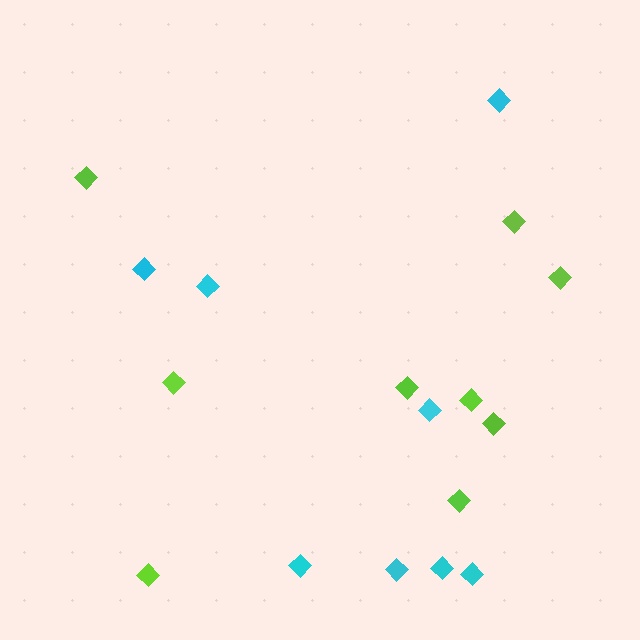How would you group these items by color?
There are 2 groups: one group of cyan diamonds (8) and one group of lime diamonds (9).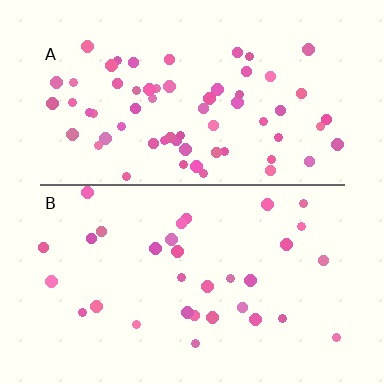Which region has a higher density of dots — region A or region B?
A (the top).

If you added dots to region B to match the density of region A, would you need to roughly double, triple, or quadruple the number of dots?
Approximately double.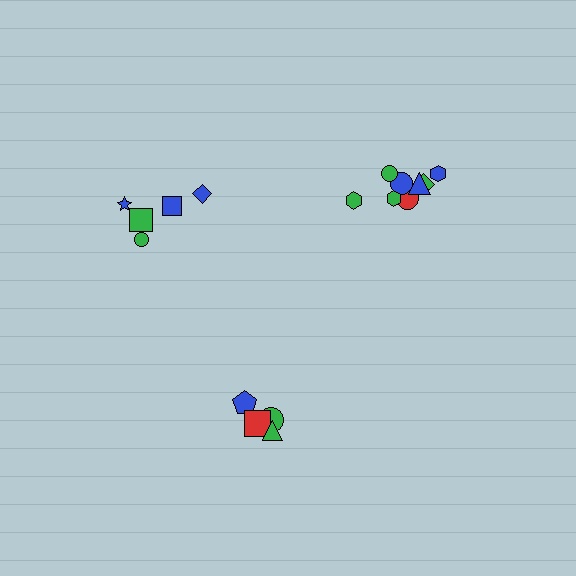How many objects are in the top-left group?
There are 5 objects.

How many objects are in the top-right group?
There are 8 objects.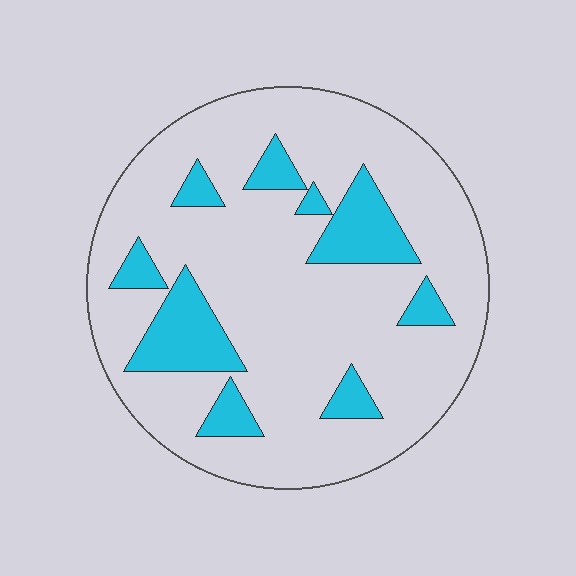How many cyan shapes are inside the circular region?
9.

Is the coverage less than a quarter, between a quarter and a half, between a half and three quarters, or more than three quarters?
Less than a quarter.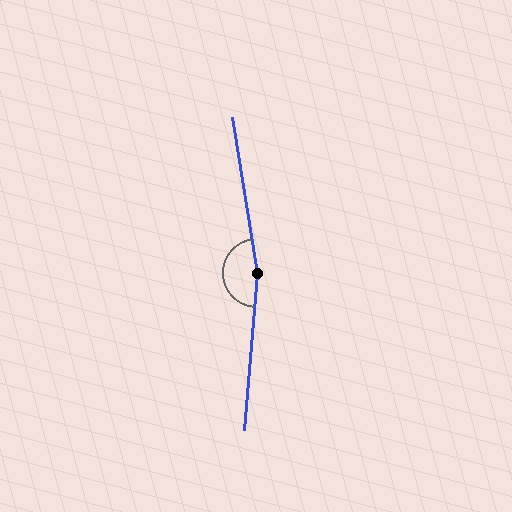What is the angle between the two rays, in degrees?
Approximately 166 degrees.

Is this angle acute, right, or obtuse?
It is obtuse.